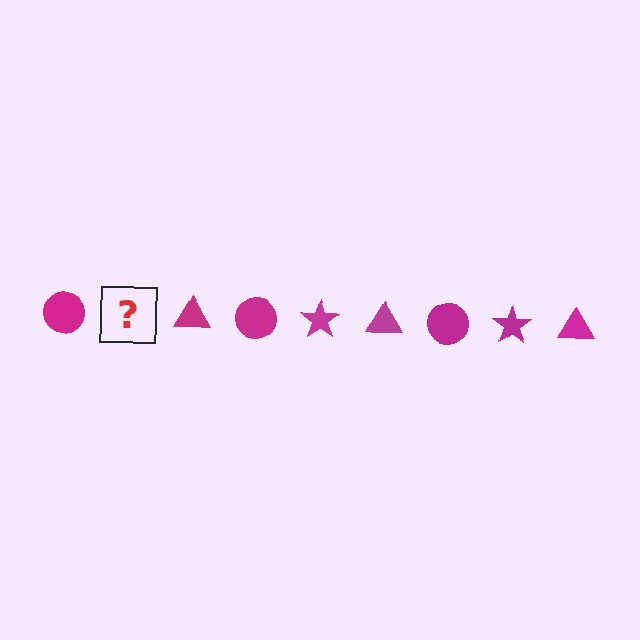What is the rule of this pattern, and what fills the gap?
The rule is that the pattern cycles through circle, star, triangle shapes in magenta. The gap should be filled with a magenta star.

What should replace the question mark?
The question mark should be replaced with a magenta star.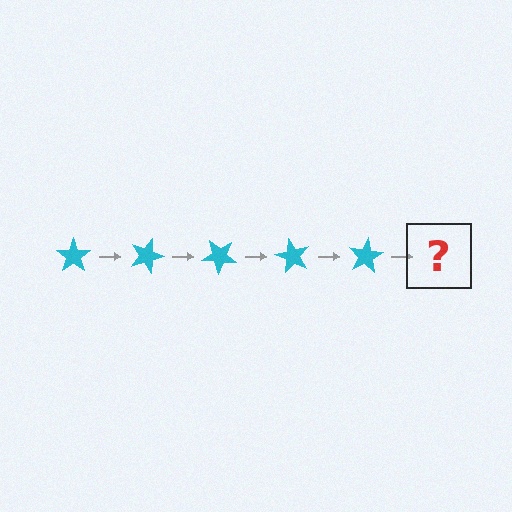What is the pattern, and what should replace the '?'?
The pattern is that the star rotates 20 degrees each step. The '?' should be a cyan star rotated 100 degrees.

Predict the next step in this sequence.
The next step is a cyan star rotated 100 degrees.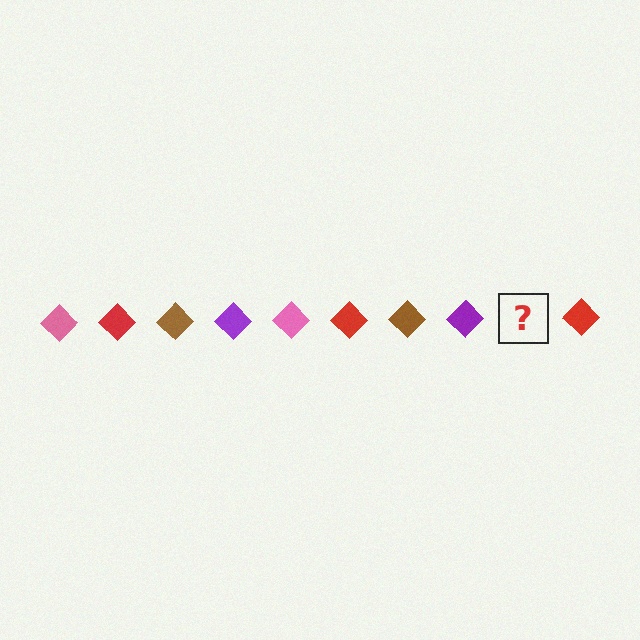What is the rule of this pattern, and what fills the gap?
The rule is that the pattern cycles through pink, red, brown, purple diamonds. The gap should be filled with a pink diamond.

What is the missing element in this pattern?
The missing element is a pink diamond.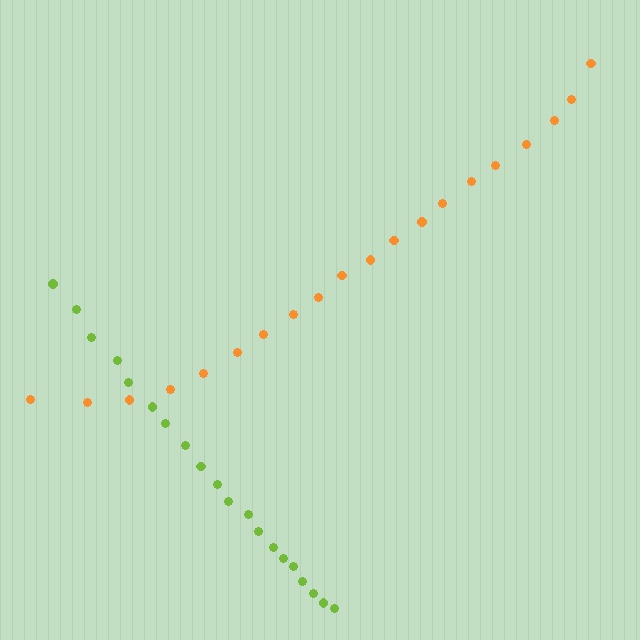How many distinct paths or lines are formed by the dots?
There are 2 distinct paths.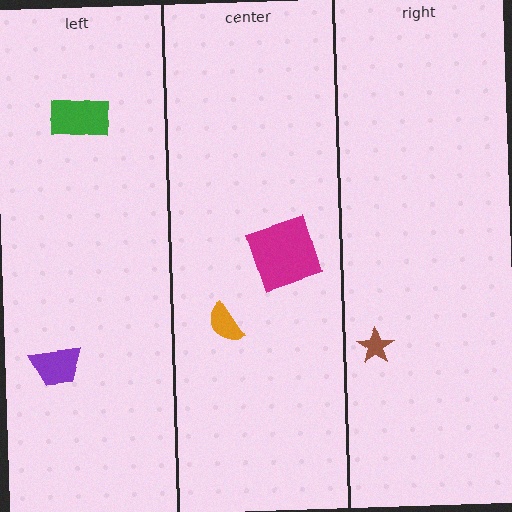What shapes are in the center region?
The orange semicircle, the magenta square.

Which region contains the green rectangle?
The left region.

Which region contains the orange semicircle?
The center region.